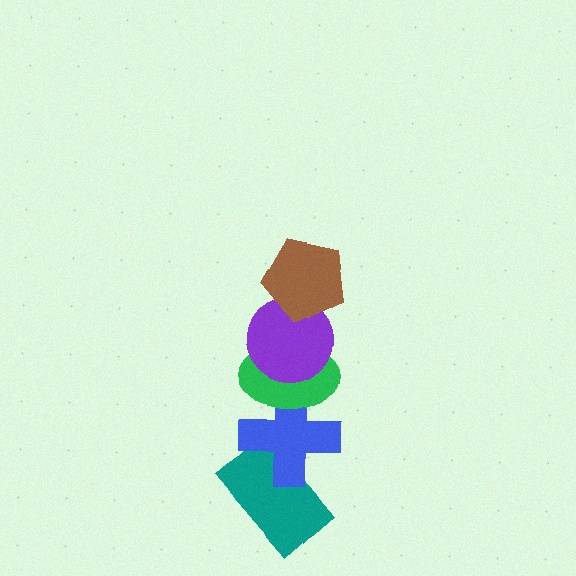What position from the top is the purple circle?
The purple circle is 2nd from the top.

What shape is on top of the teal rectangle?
The blue cross is on top of the teal rectangle.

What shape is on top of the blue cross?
The green ellipse is on top of the blue cross.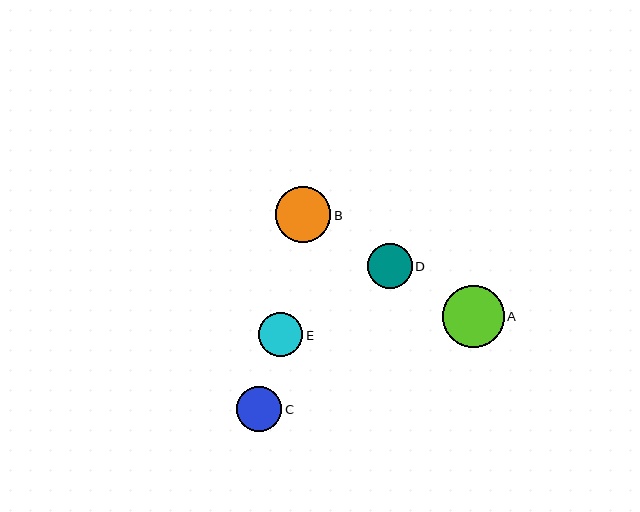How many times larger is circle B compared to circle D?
Circle B is approximately 1.2 times the size of circle D.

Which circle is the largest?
Circle A is the largest with a size of approximately 62 pixels.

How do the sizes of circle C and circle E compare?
Circle C and circle E are approximately the same size.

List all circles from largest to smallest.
From largest to smallest: A, B, C, D, E.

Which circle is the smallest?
Circle E is the smallest with a size of approximately 44 pixels.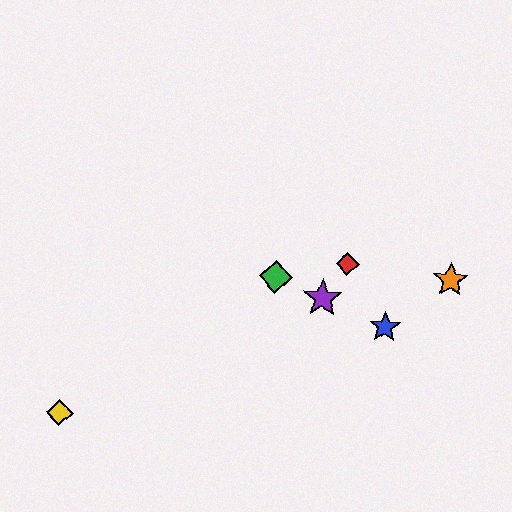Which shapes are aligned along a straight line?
The blue star, the green diamond, the purple star are aligned along a straight line.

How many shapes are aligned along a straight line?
3 shapes (the blue star, the green diamond, the purple star) are aligned along a straight line.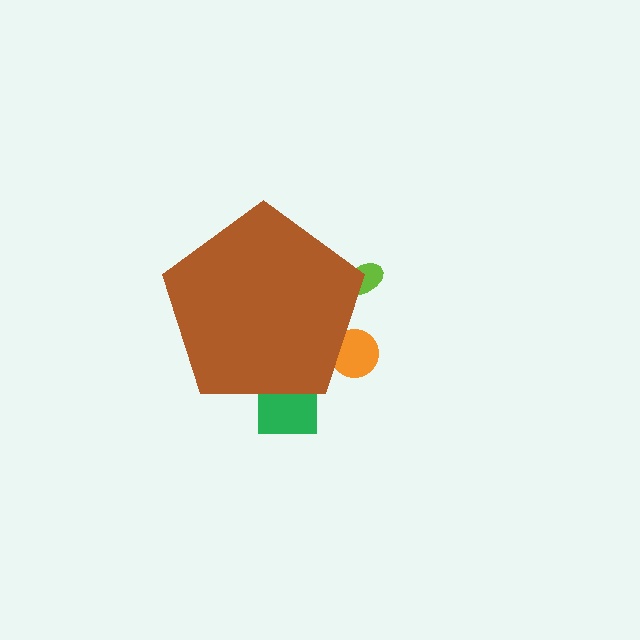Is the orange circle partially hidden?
Yes, the orange circle is partially hidden behind the brown pentagon.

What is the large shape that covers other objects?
A brown pentagon.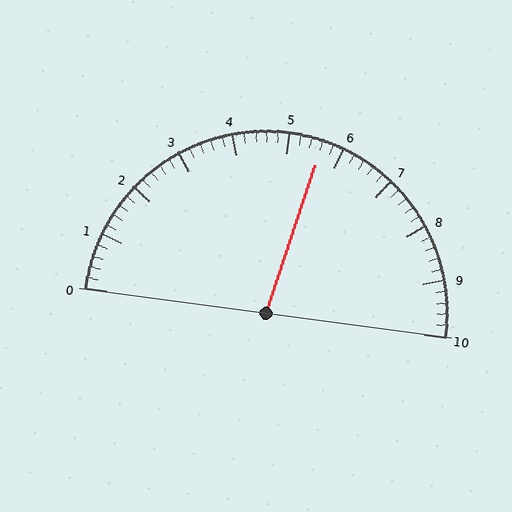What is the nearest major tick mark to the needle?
The nearest major tick mark is 6.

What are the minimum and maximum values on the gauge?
The gauge ranges from 0 to 10.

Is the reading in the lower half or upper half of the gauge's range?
The reading is in the upper half of the range (0 to 10).